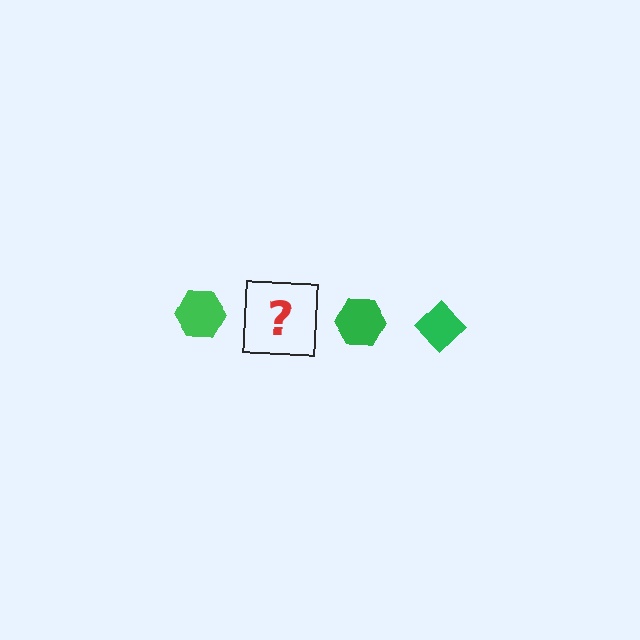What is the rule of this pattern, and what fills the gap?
The rule is that the pattern cycles through hexagon, diamond shapes in green. The gap should be filled with a green diamond.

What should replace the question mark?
The question mark should be replaced with a green diamond.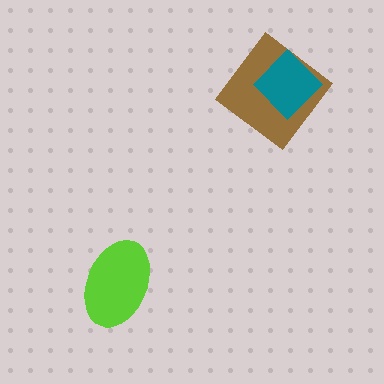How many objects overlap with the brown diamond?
1 object overlaps with the brown diamond.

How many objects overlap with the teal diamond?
1 object overlaps with the teal diamond.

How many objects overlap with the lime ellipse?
0 objects overlap with the lime ellipse.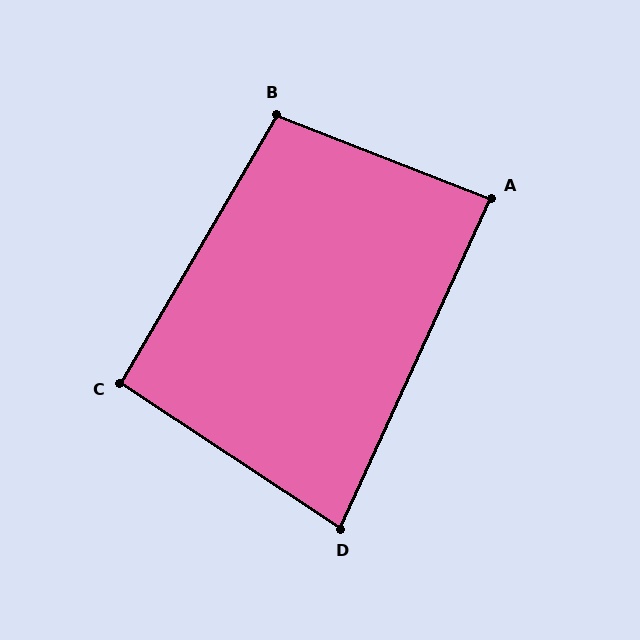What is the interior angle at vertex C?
Approximately 93 degrees (approximately right).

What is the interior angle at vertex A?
Approximately 87 degrees (approximately right).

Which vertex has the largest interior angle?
B, at approximately 99 degrees.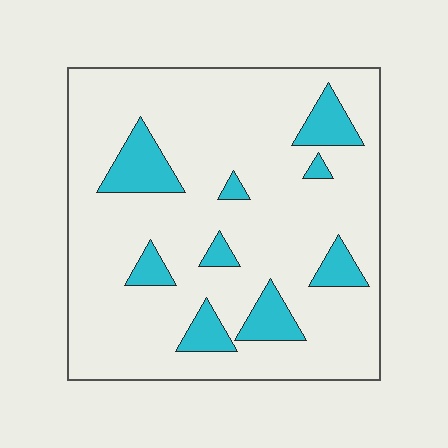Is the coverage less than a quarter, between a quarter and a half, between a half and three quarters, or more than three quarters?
Less than a quarter.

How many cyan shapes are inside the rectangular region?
9.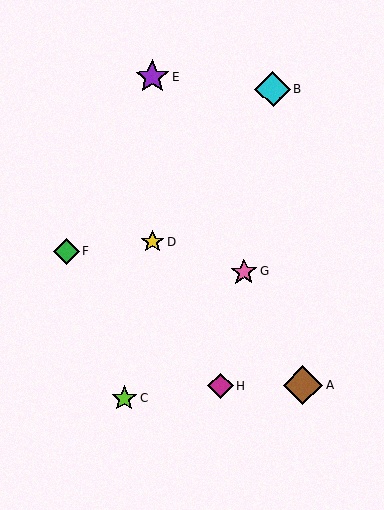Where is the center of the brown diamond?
The center of the brown diamond is at (303, 385).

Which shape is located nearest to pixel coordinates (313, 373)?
The brown diamond (labeled A) at (303, 385) is nearest to that location.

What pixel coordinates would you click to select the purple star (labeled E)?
Click at (153, 77) to select the purple star E.